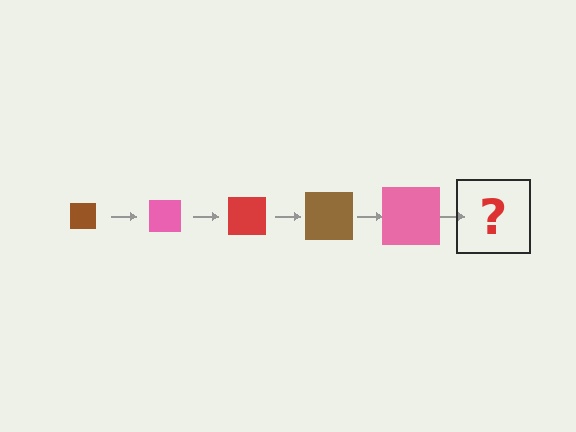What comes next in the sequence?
The next element should be a red square, larger than the previous one.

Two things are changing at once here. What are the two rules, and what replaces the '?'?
The two rules are that the square grows larger each step and the color cycles through brown, pink, and red. The '?' should be a red square, larger than the previous one.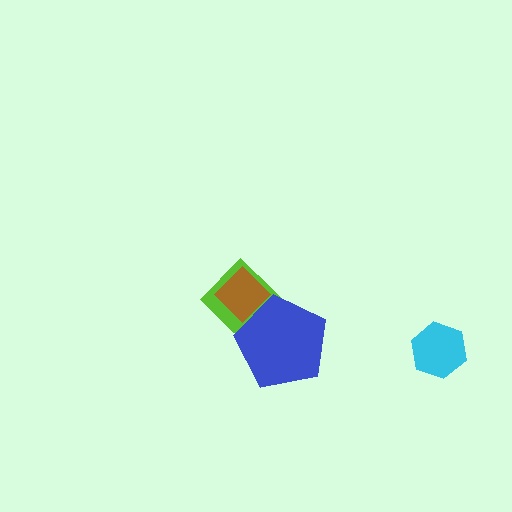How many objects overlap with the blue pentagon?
2 objects overlap with the blue pentagon.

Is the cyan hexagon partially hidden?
No, no other shape covers it.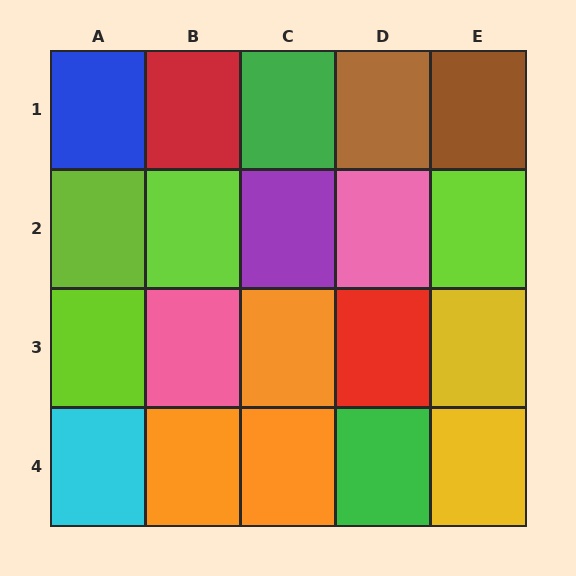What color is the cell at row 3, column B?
Pink.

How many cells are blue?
1 cell is blue.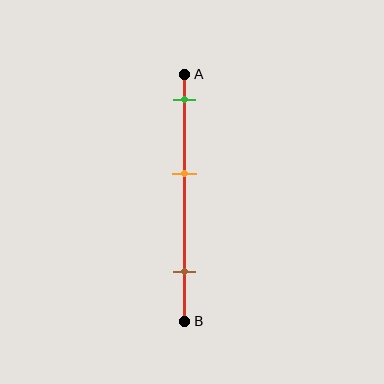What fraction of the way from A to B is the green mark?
The green mark is approximately 10% (0.1) of the way from A to B.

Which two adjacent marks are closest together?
The green and orange marks are the closest adjacent pair.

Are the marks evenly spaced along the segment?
Yes, the marks are approximately evenly spaced.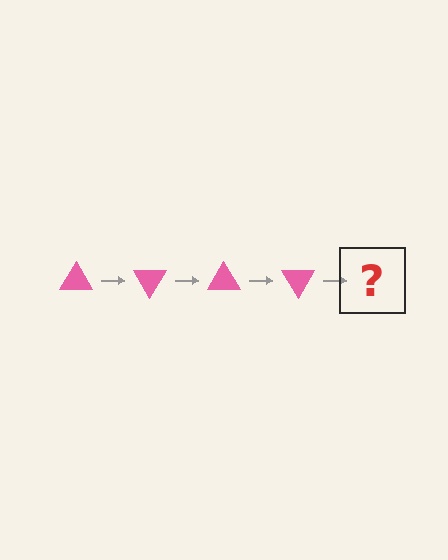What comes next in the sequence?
The next element should be a pink triangle rotated 240 degrees.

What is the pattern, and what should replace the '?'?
The pattern is that the triangle rotates 60 degrees each step. The '?' should be a pink triangle rotated 240 degrees.